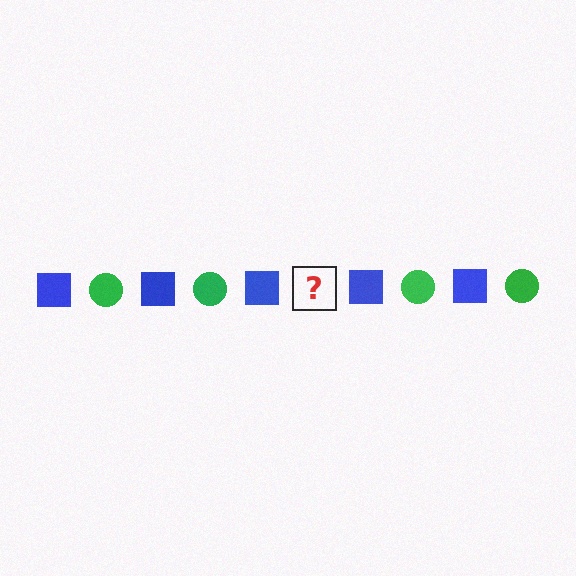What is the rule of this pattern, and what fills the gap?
The rule is that the pattern alternates between blue square and green circle. The gap should be filled with a green circle.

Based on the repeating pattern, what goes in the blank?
The blank should be a green circle.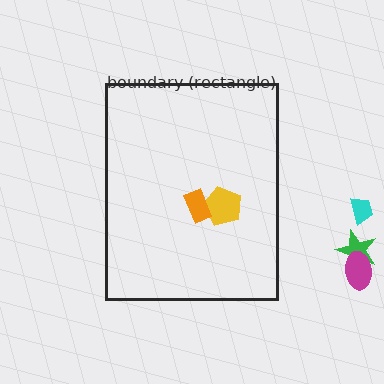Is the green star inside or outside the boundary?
Outside.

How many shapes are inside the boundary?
2 inside, 3 outside.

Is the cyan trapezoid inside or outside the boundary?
Outside.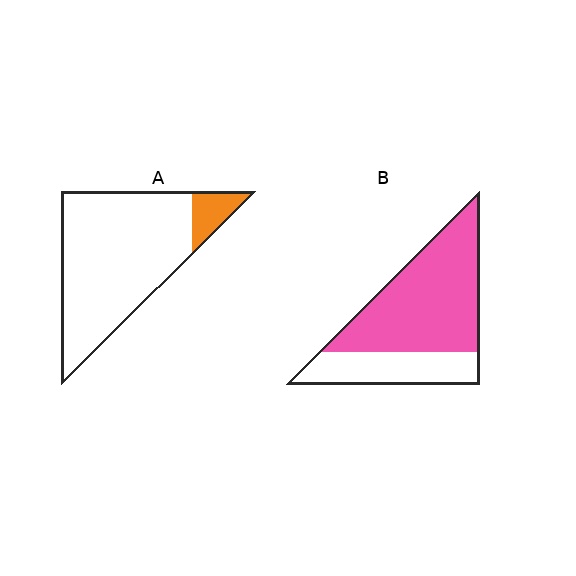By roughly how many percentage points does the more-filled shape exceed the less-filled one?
By roughly 60 percentage points (B over A).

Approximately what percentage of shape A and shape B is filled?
A is approximately 10% and B is approximately 70%.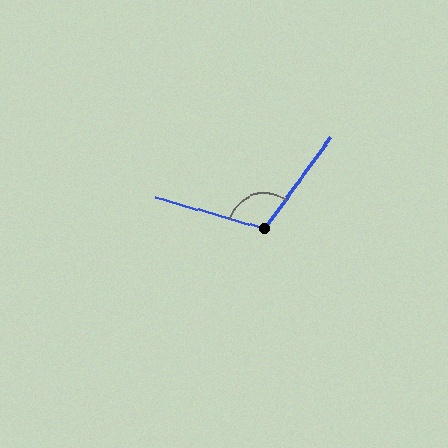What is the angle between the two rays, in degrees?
Approximately 110 degrees.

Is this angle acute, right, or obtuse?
It is obtuse.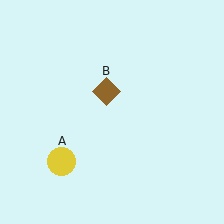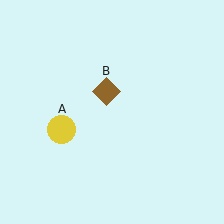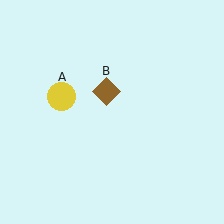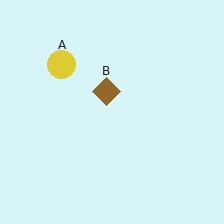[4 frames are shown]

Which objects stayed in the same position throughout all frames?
Brown diamond (object B) remained stationary.